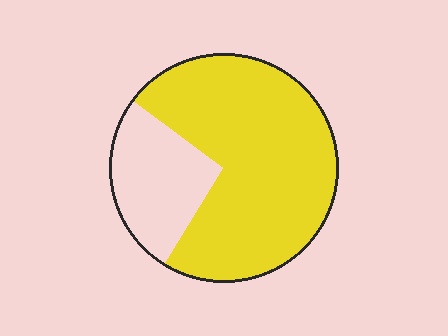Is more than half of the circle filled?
Yes.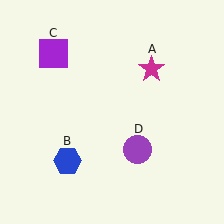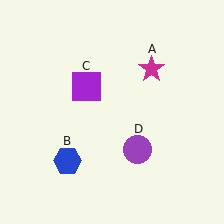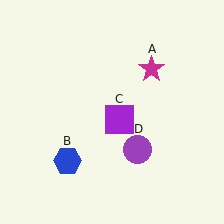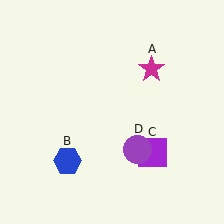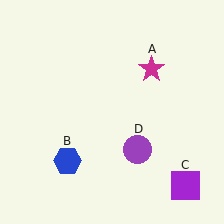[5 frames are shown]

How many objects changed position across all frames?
1 object changed position: purple square (object C).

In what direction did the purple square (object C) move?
The purple square (object C) moved down and to the right.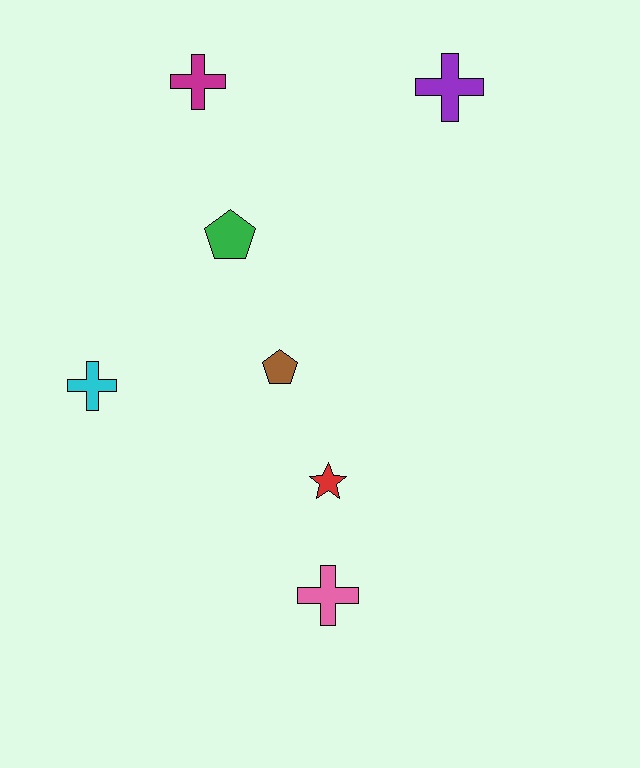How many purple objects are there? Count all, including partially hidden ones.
There is 1 purple object.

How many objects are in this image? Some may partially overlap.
There are 7 objects.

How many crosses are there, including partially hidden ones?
There are 4 crosses.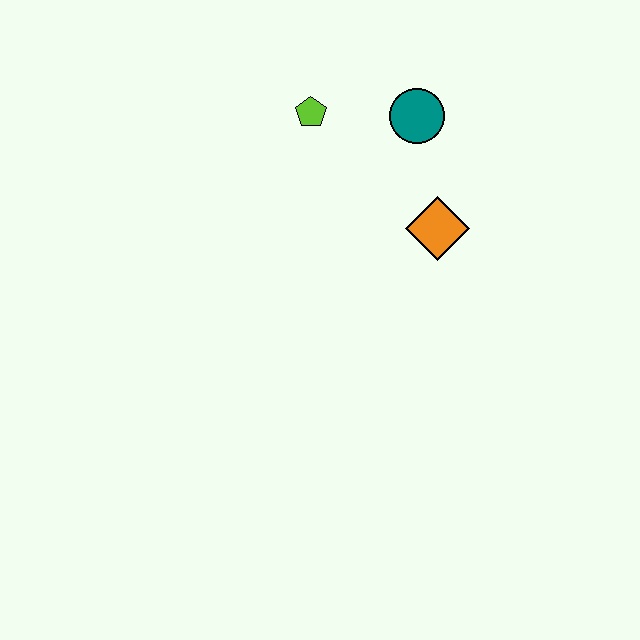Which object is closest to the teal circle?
The lime pentagon is closest to the teal circle.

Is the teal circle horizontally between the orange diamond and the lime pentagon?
Yes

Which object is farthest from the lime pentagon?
The orange diamond is farthest from the lime pentagon.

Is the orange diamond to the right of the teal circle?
Yes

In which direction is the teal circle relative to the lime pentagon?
The teal circle is to the right of the lime pentagon.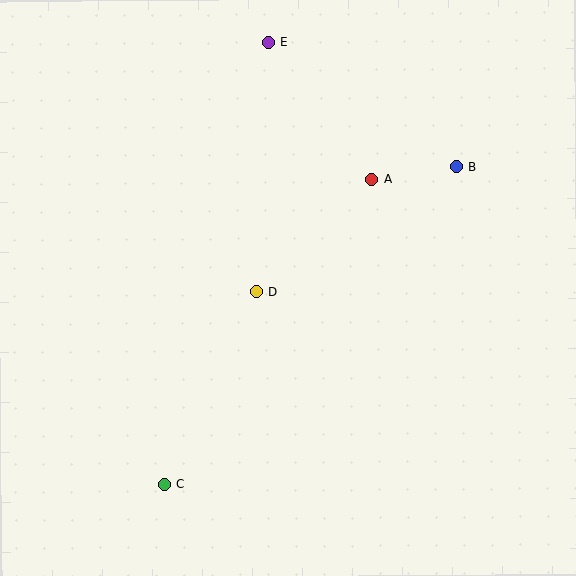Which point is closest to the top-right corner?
Point B is closest to the top-right corner.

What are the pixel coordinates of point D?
Point D is at (256, 292).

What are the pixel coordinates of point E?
Point E is at (268, 42).